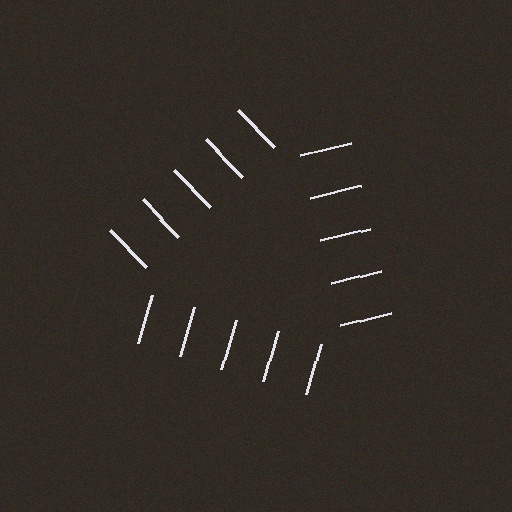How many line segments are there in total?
15 — 5 along each of the 3 edges.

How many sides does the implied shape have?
3 sides — the line-ends trace a triangle.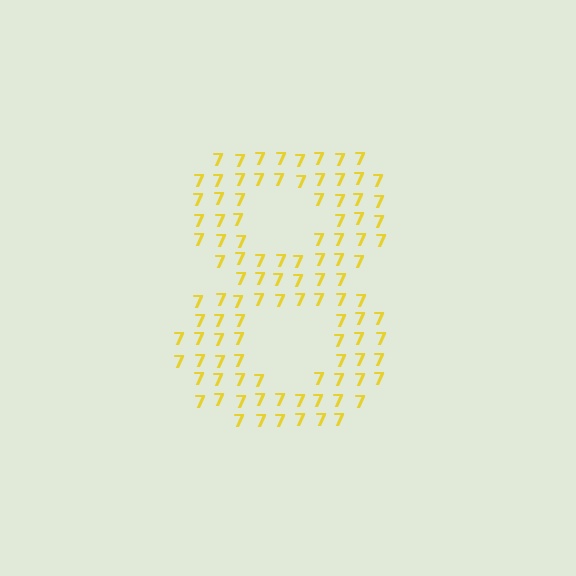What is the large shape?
The large shape is the digit 8.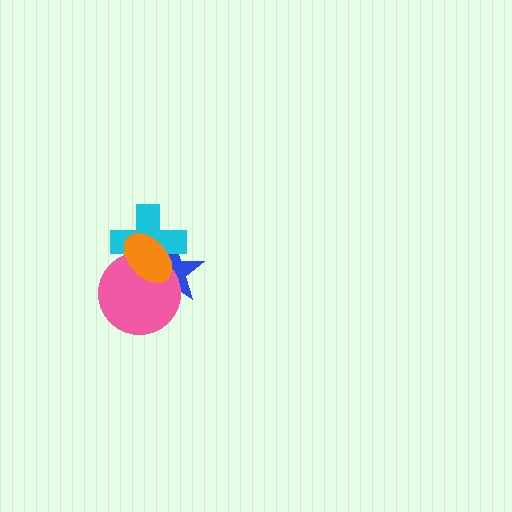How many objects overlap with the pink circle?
3 objects overlap with the pink circle.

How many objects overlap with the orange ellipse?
3 objects overlap with the orange ellipse.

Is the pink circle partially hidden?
Yes, it is partially covered by another shape.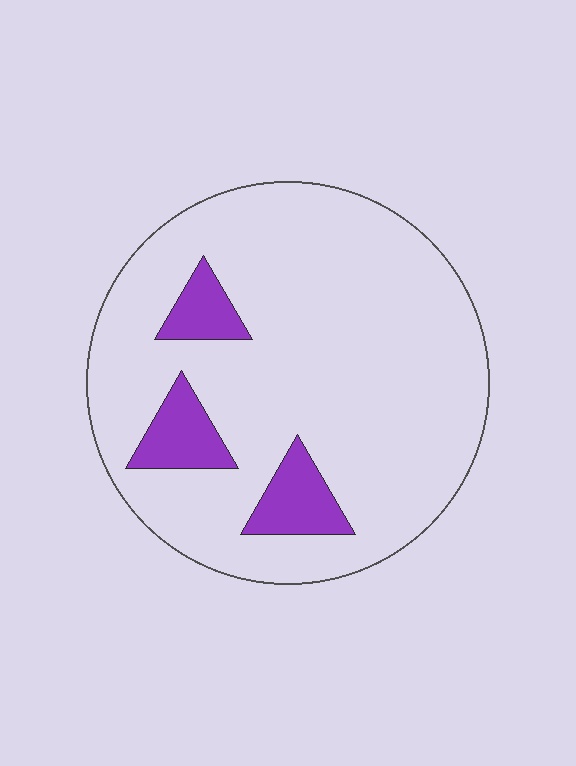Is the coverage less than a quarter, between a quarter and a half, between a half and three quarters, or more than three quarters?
Less than a quarter.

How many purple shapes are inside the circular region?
3.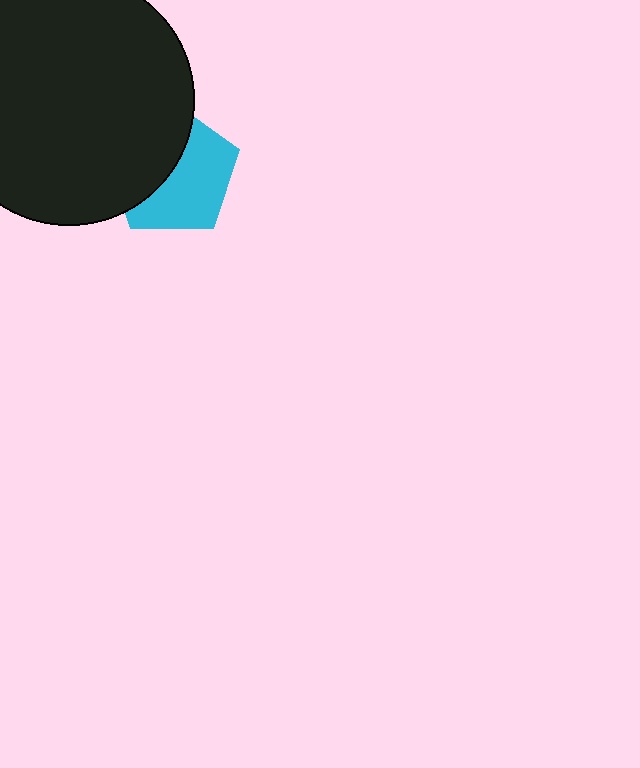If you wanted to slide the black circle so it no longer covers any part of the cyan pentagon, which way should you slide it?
Slide it left — that is the most direct way to separate the two shapes.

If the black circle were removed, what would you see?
You would see the complete cyan pentagon.